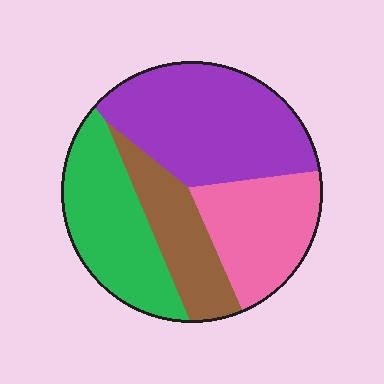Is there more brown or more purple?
Purple.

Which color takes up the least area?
Brown, at roughly 15%.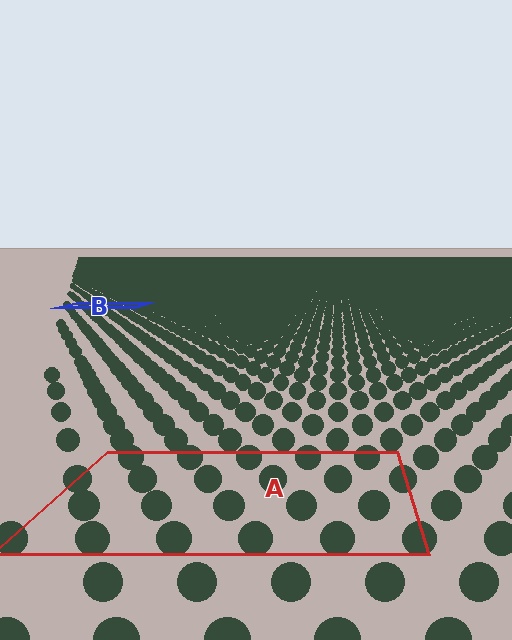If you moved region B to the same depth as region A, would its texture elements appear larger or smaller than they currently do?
They would appear larger. At a closer depth, the same texture elements are projected at a bigger on-screen size.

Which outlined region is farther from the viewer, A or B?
Region B is farther from the viewer — the texture elements inside it appear smaller and more densely packed.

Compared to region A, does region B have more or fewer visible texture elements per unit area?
Region B has more texture elements per unit area — they are packed more densely because it is farther away.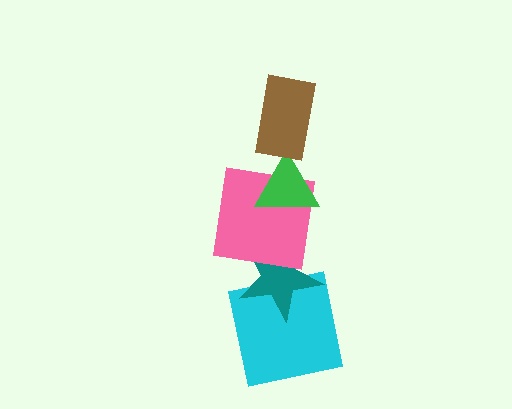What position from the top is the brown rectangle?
The brown rectangle is 1st from the top.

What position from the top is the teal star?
The teal star is 4th from the top.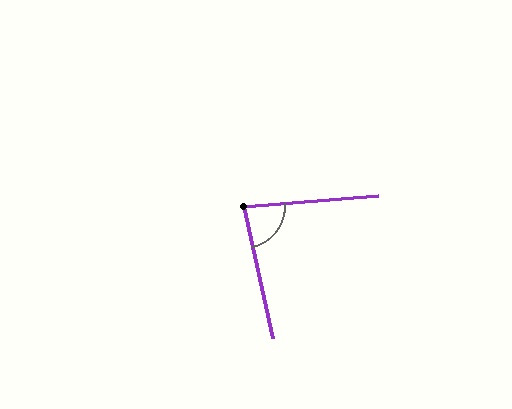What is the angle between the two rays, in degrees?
Approximately 82 degrees.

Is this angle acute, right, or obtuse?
It is acute.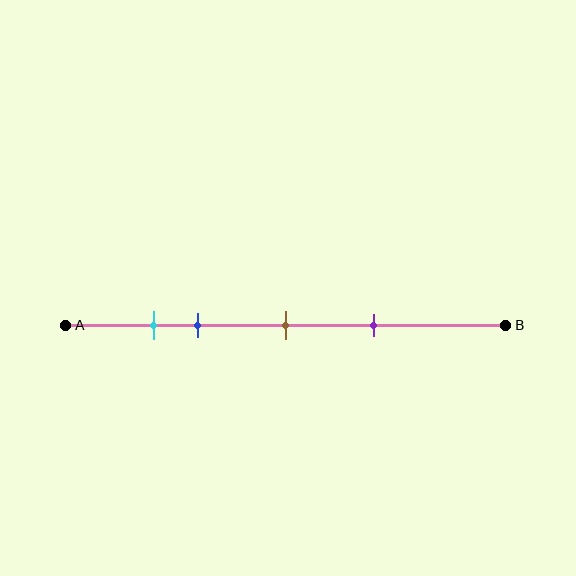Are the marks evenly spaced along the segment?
No, the marks are not evenly spaced.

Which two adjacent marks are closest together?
The cyan and blue marks are the closest adjacent pair.